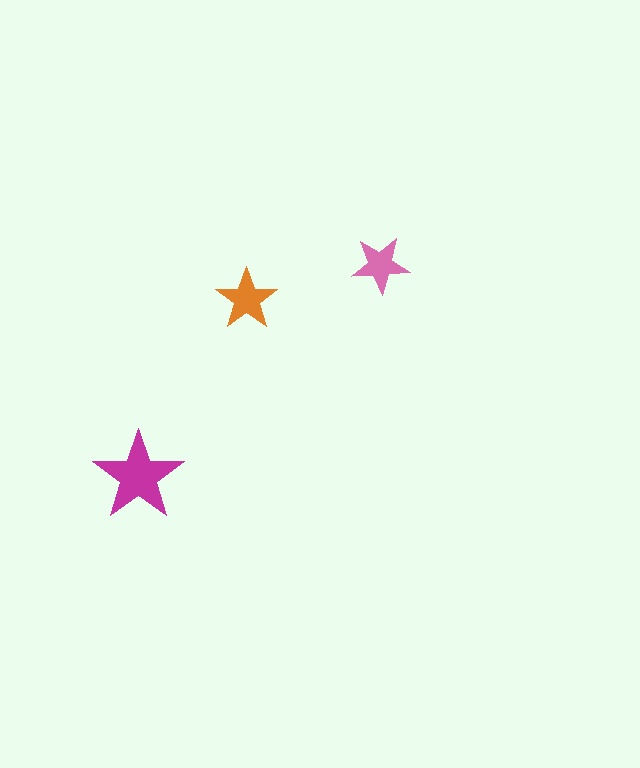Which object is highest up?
The pink star is topmost.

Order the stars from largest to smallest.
the magenta one, the orange one, the pink one.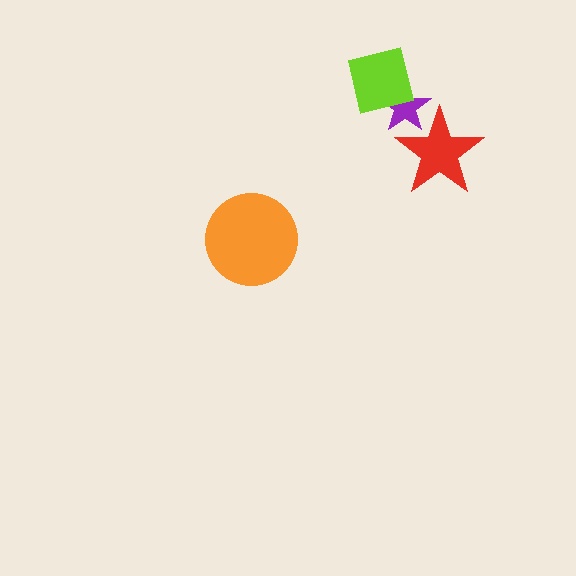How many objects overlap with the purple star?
2 objects overlap with the purple star.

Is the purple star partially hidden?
Yes, it is partially covered by another shape.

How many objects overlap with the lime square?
1 object overlaps with the lime square.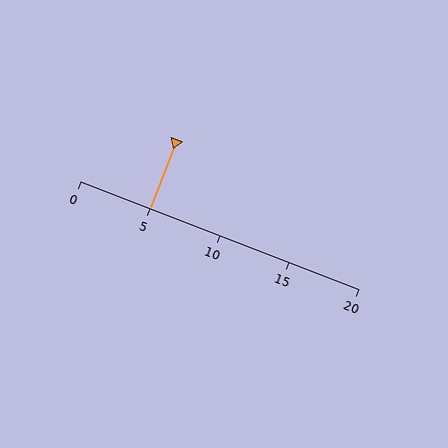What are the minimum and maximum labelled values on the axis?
The axis runs from 0 to 20.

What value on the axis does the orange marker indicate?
The marker indicates approximately 5.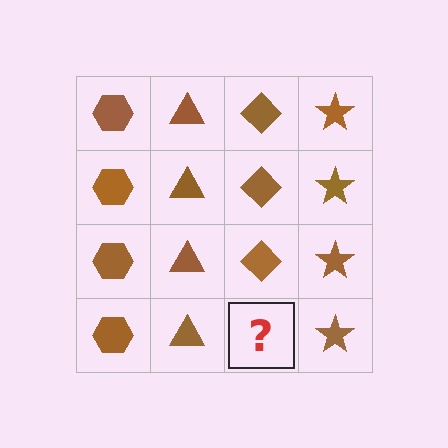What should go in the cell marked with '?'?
The missing cell should contain a brown diamond.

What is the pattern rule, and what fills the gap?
The rule is that each column has a consistent shape. The gap should be filled with a brown diamond.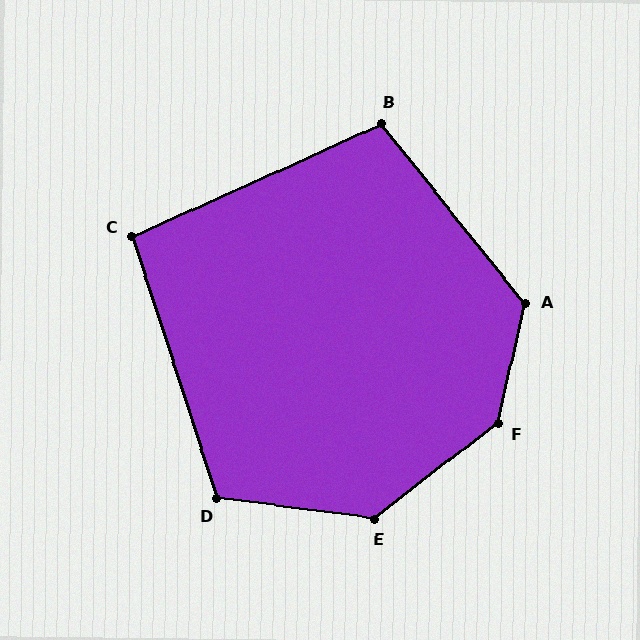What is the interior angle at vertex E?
Approximately 135 degrees (obtuse).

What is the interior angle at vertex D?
Approximately 115 degrees (obtuse).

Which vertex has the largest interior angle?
F, at approximately 140 degrees.